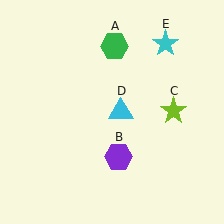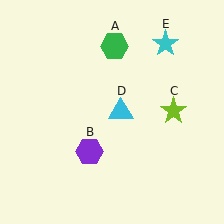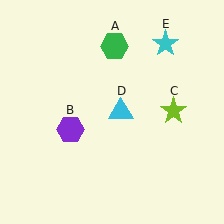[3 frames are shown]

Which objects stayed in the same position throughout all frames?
Green hexagon (object A) and lime star (object C) and cyan triangle (object D) and cyan star (object E) remained stationary.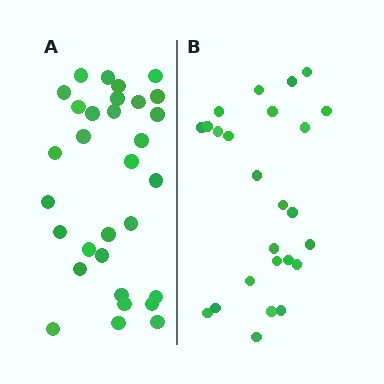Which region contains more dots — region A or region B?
Region A (the left region) has more dots.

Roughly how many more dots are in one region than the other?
Region A has about 6 more dots than region B.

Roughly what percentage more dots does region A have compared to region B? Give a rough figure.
About 25% more.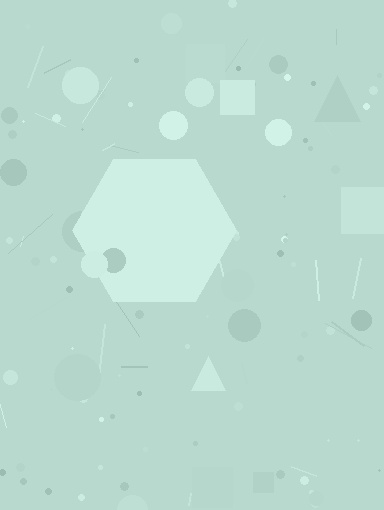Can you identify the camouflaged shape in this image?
The camouflaged shape is a hexagon.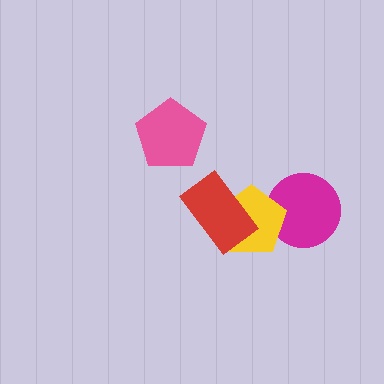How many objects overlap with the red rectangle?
1 object overlaps with the red rectangle.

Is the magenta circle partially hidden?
Yes, it is partially covered by another shape.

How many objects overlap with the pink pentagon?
0 objects overlap with the pink pentagon.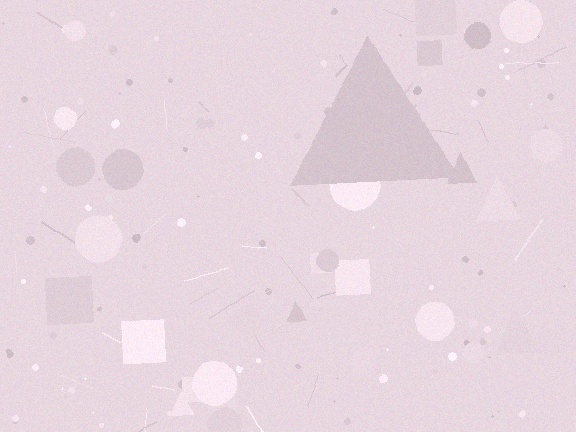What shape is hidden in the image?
A triangle is hidden in the image.